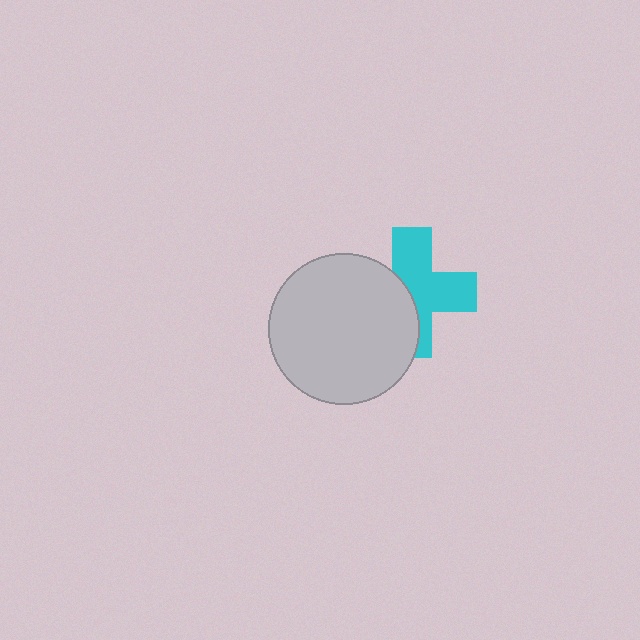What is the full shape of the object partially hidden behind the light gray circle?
The partially hidden object is a cyan cross.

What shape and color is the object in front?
The object in front is a light gray circle.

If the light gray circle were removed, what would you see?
You would see the complete cyan cross.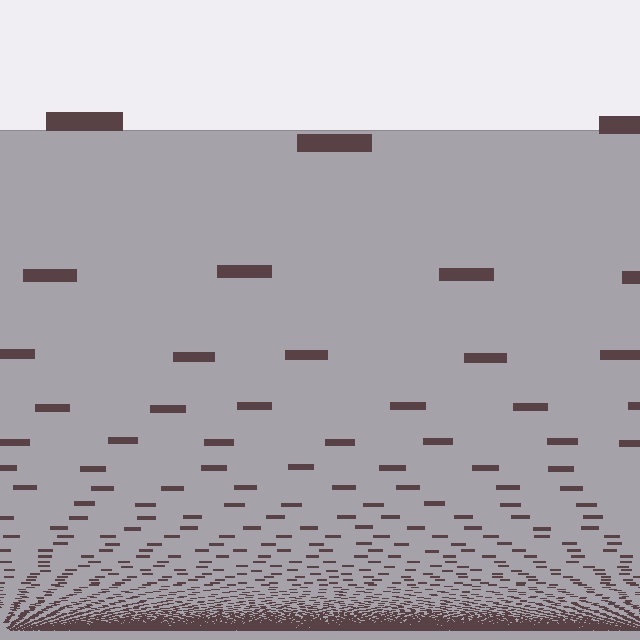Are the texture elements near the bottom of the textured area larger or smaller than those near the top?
Smaller. The gradient is inverted — elements near the bottom are smaller and denser.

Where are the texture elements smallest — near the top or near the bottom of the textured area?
Near the bottom.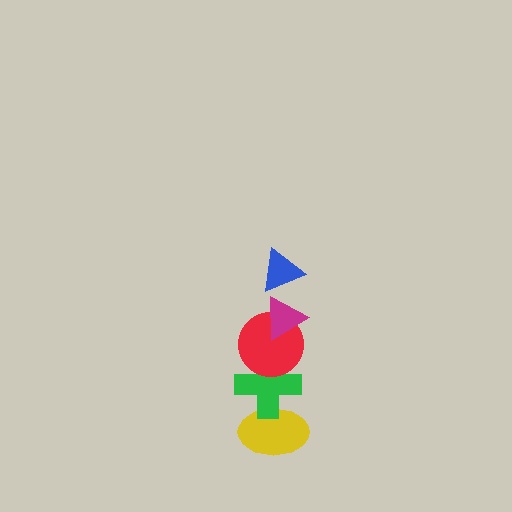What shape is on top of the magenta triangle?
The blue triangle is on top of the magenta triangle.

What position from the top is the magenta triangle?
The magenta triangle is 2nd from the top.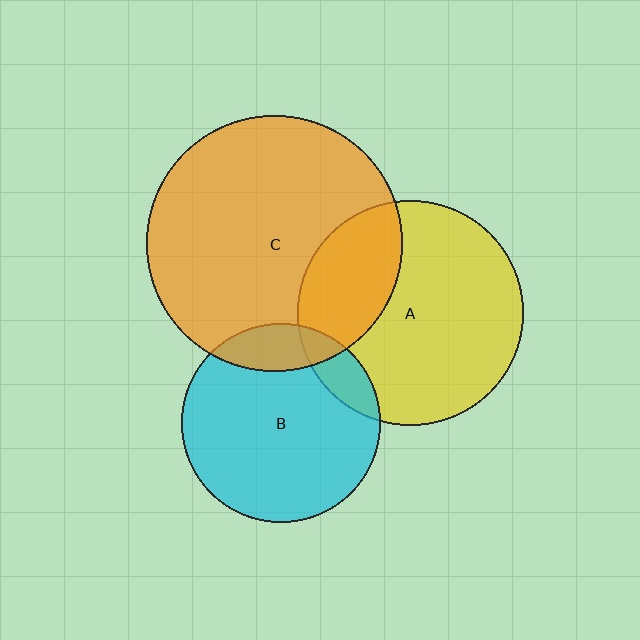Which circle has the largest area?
Circle C (orange).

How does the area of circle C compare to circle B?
Approximately 1.7 times.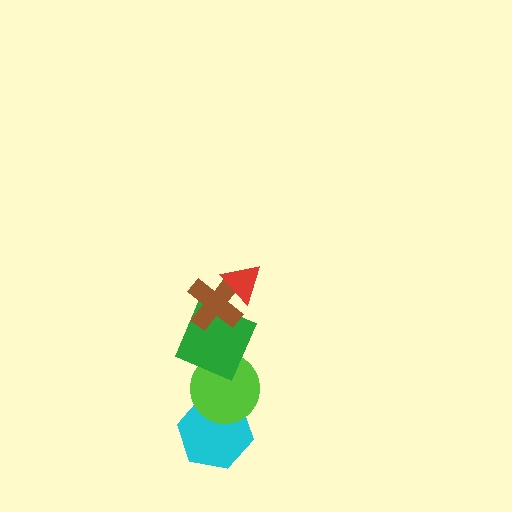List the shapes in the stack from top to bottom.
From top to bottom: the red triangle, the brown cross, the green square, the lime circle, the cyan hexagon.